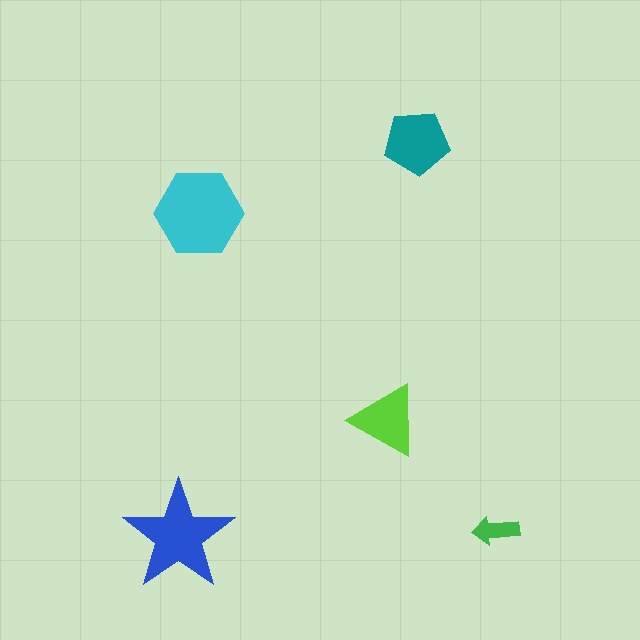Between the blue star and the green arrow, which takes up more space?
The blue star.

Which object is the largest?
The cyan hexagon.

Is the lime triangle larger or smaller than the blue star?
Smaller.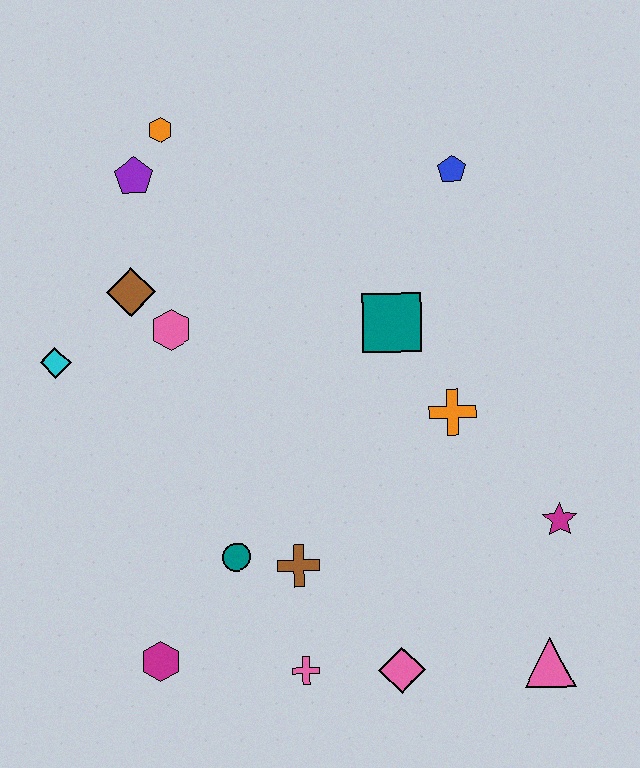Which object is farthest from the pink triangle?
The orange hexagon is farthest from the pink triangle.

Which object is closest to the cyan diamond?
The brown diamond is closest to the cyan diamond.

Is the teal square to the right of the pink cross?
Yes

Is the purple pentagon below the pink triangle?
No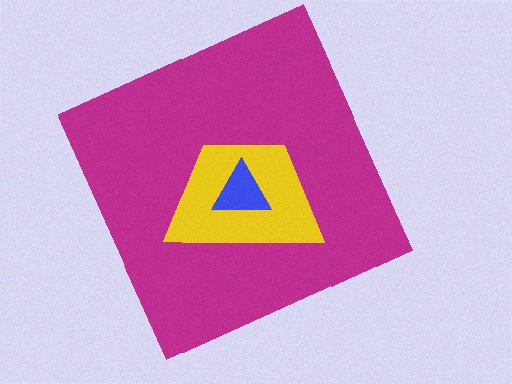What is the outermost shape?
The magenta square.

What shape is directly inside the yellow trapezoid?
The blue triangle.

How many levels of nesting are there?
3.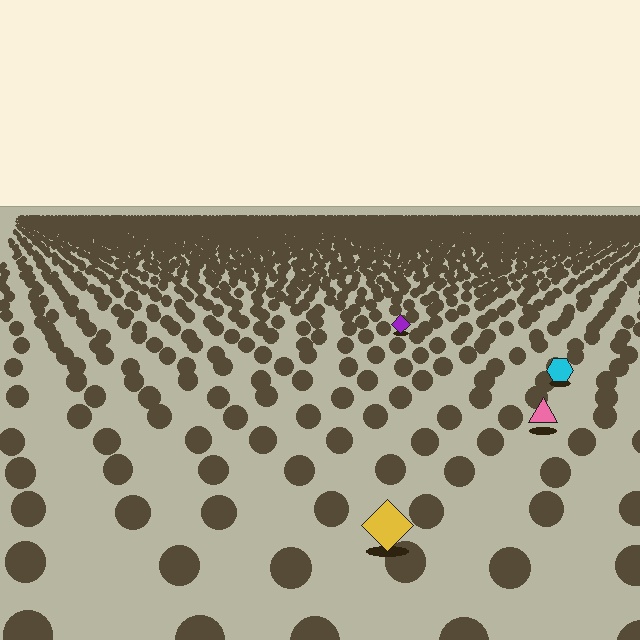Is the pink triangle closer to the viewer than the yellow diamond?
No. The yellow diamond is closer — you can tell from the texture gradient: the ground texture is coarser near it.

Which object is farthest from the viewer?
The purple diamond is farthest from the viewer. It appears smaller and the ground texture around it is denser.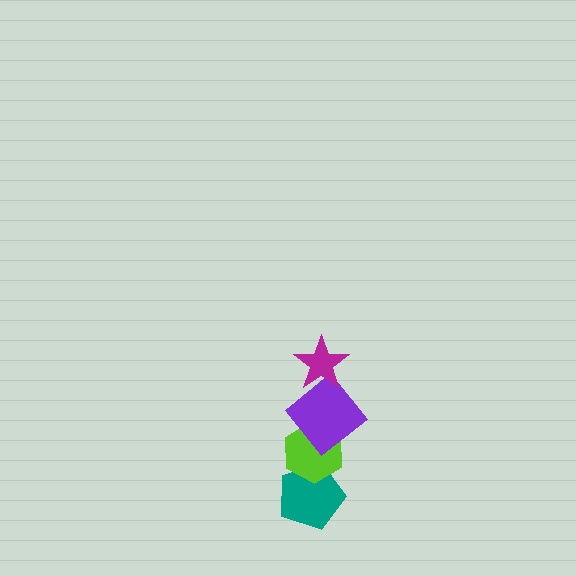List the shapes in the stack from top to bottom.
From top to bottom: the magenta star, the purple diamond, the lime hexagon, the teal pentagon.